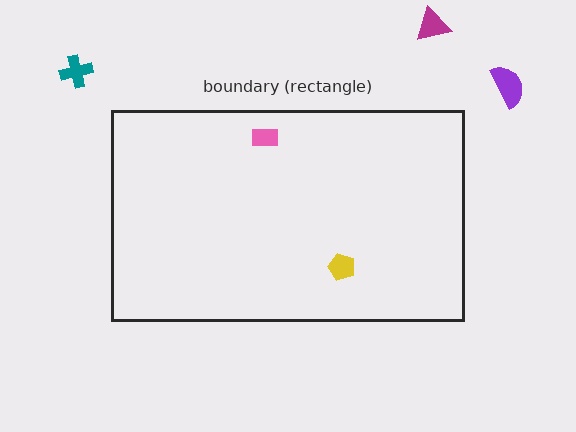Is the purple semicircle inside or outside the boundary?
Outside.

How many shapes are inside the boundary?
2 inside, 3 outside.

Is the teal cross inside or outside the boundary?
Outside.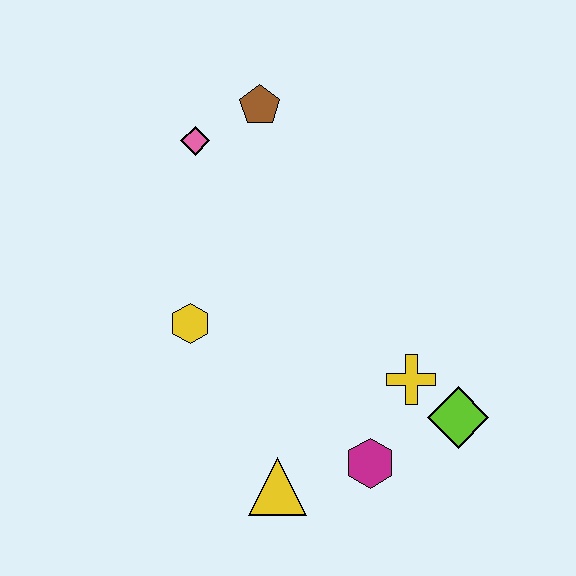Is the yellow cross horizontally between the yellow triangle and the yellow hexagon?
No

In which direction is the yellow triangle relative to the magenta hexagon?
The yellow triangle is to the left of the magenta hexagon.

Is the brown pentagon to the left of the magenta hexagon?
Yes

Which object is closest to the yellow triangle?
The magenta hexagon is closest to the yellow triangle.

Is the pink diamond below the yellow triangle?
No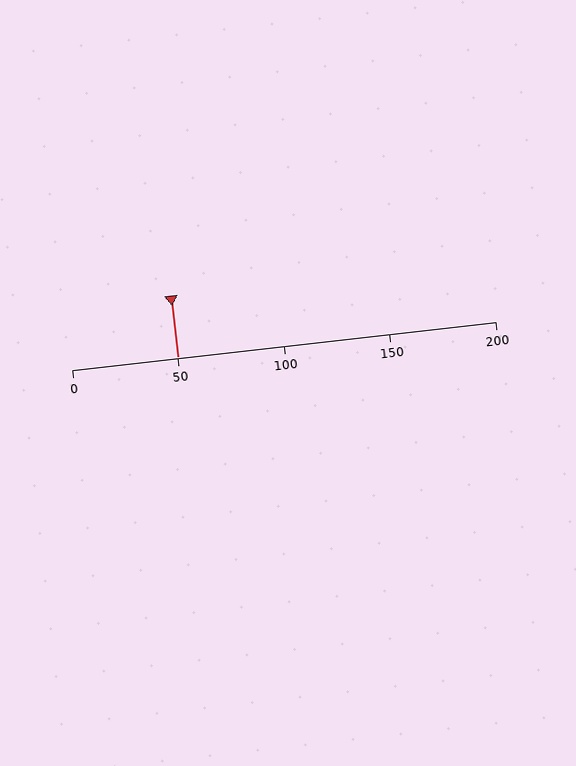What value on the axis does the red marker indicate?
The marker indicates approximately 50.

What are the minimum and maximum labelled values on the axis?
The axis runs from 0 to 200.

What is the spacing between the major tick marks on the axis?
The major ticks are spaced 50 apart.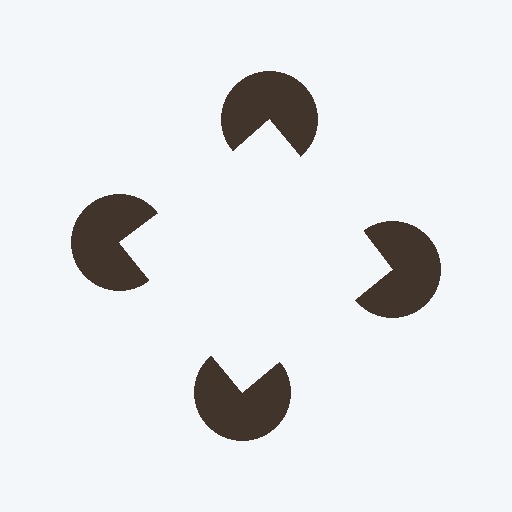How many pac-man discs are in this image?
There are 4 — one at each vertex of the illusory square.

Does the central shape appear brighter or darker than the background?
It typically appears slightly brighter than the background, even though no actual brightness change is drawn.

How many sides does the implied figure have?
4 sides.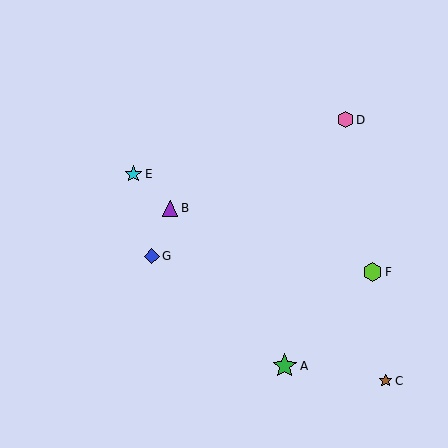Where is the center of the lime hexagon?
The center of the lime hexagon is at (373, 272).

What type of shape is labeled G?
Shape G is a blue diamond.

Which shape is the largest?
The green star (labeled A) is the largest.